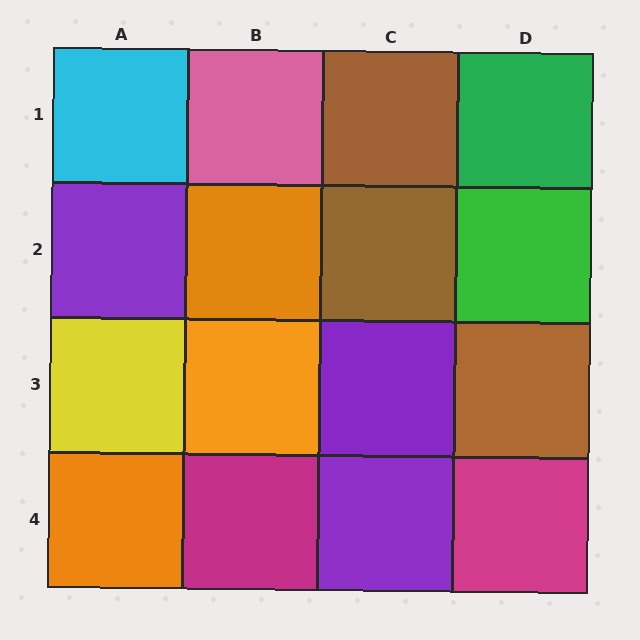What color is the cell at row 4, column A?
Orange.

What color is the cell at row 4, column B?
Magenta.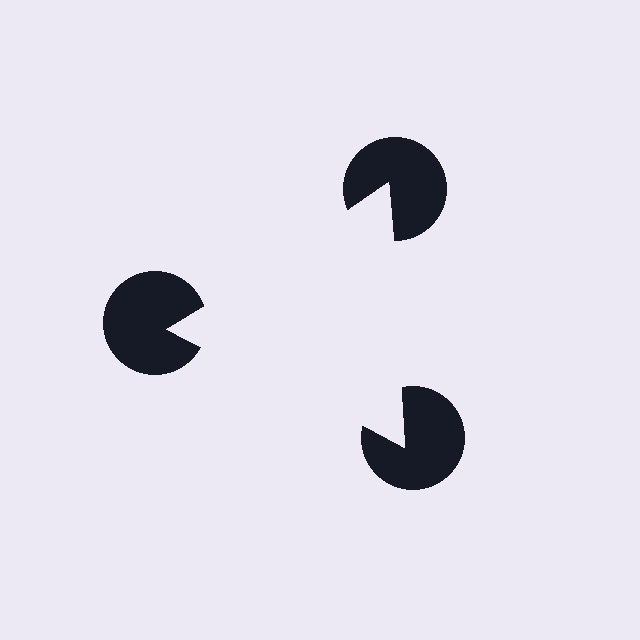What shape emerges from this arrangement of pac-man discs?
An illusory triangle — its edges are inferred from the aligned wedge cuts in the pac-man discs, not physically drawn.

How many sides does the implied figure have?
3 sides.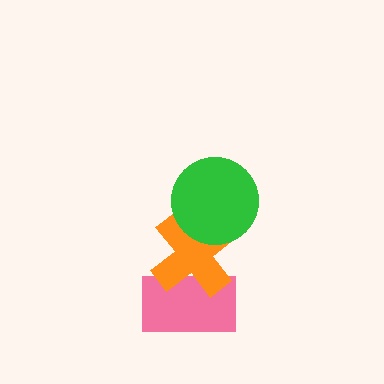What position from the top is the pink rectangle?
The pink rectangle is 3rd from the top.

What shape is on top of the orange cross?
The green circle is on top of the orange cross.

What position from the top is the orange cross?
The orange cross is 2nd from the top.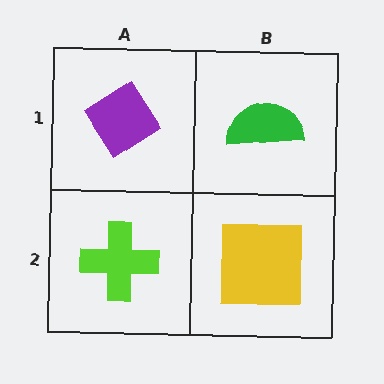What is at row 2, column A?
A lime cross.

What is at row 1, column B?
A green semicircle.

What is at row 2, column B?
A yellow square.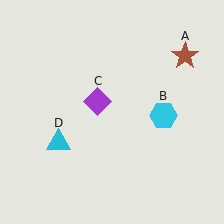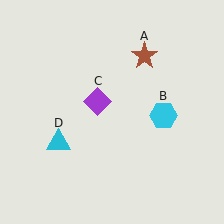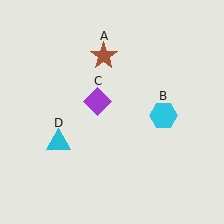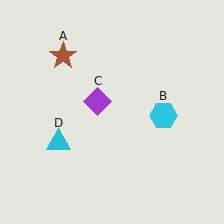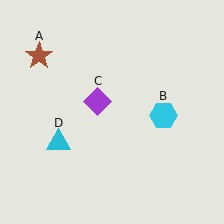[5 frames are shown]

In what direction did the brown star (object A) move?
The brown star (object A) moved left.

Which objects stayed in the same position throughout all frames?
Cyan hexagon (object B) and purple diamond (object C) and cyan triangle (object D) remained stationary.